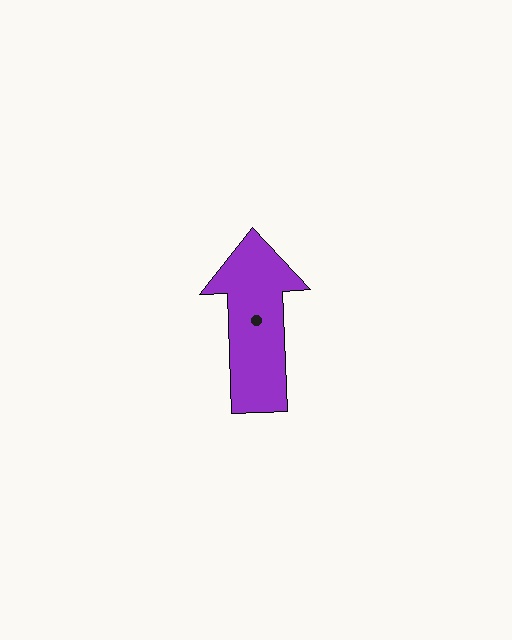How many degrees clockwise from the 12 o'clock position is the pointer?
Approximately 358 degrees.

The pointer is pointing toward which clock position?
Roughly 12 o'clock.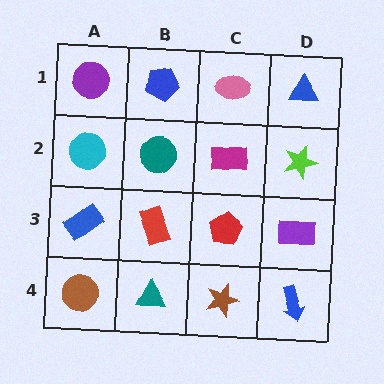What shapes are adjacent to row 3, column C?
A magenta rectangle (row 2, column C), a brown star (row 4, column C), a red rectangle (row 3, column B), a purple rectangle (row 3, column D).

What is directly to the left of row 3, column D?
A red pentagon.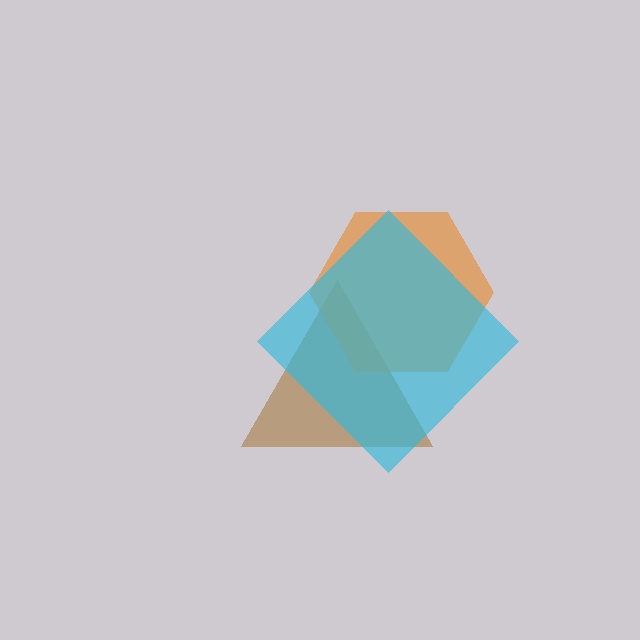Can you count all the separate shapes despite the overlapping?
Yes, there are 3 separate shapes.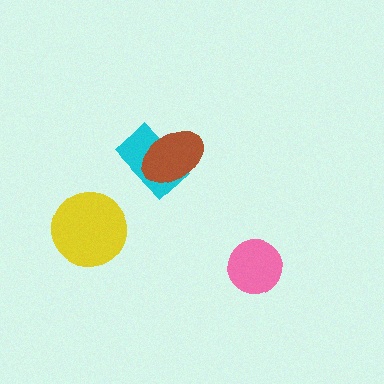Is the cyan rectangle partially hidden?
Yes, it is partially covered by another shape.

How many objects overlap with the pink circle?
0 objects overlap with the pink circle.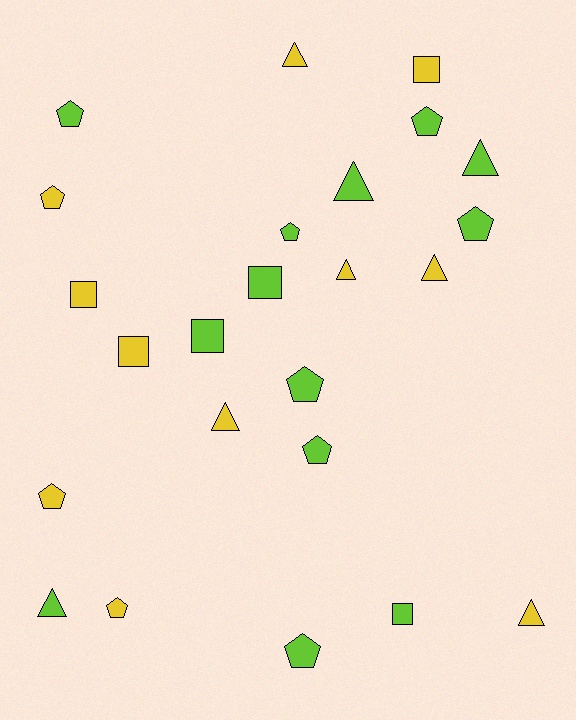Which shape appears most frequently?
Pentagon, with 10 objects.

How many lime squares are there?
There are 3 lime squares.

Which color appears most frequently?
Lime, with 13 objects.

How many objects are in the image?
There are 24 objects.